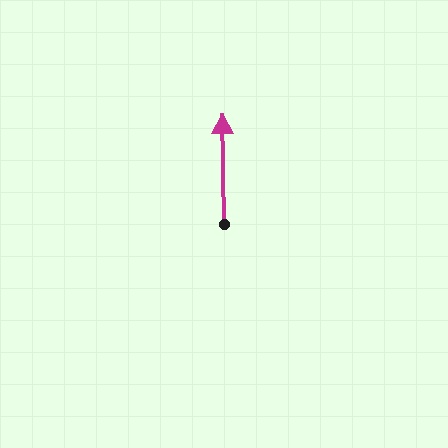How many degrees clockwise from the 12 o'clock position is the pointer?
Approximately 359 degrees.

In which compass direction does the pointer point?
North.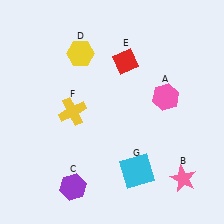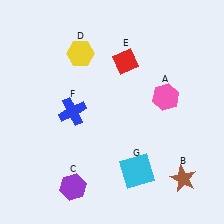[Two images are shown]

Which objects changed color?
B changed from pink to brown. F changed from yellow to blue.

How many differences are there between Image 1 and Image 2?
There are 2 differences between the two images.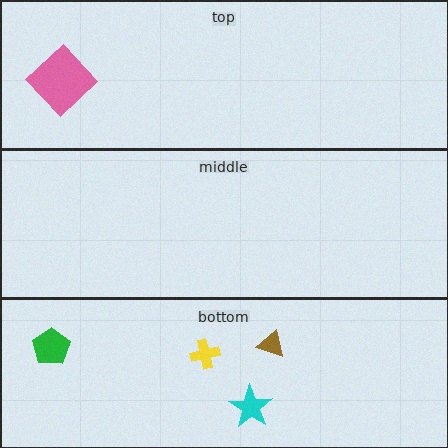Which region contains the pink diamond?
The top region.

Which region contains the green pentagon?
The bottom region.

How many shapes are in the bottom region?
4.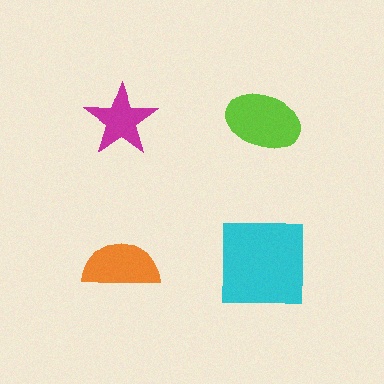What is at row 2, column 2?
A cyan square.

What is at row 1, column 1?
A magenta star.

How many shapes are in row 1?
2 shapes.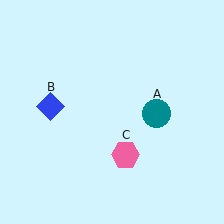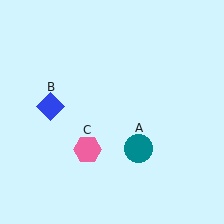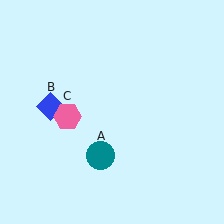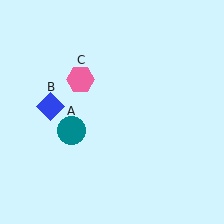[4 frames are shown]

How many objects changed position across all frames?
2 objects changed position: teal circle (object A), pink hexagon (object C).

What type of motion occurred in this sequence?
The teal circle (object A), pink hexagon (object C) rotated clockwise around the center of the scene.